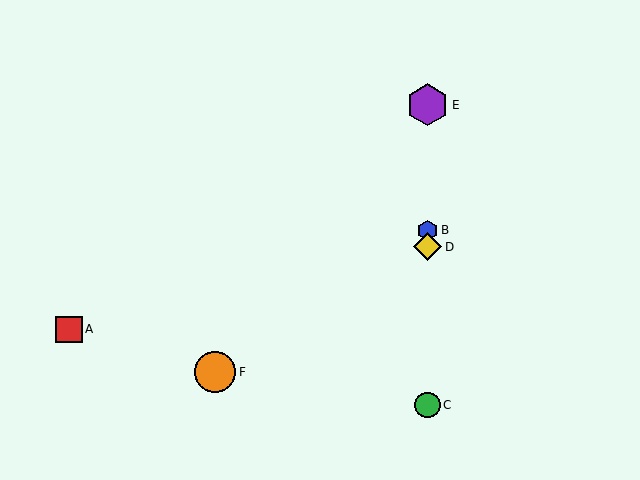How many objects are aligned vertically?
4 objects (B, C, D, E) are aligned vertically.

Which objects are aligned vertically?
Objects B, C, D, E are aligned vertically.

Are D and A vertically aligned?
No, D is at x≈427 and A is at x≈69.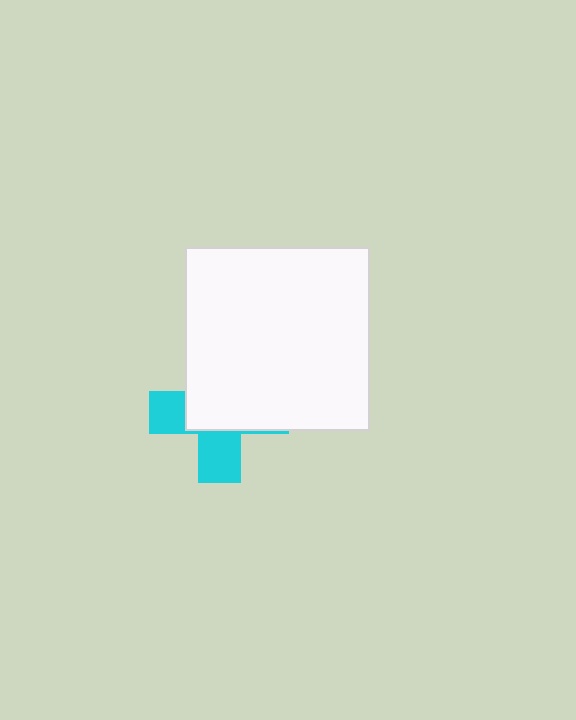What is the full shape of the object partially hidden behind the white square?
The partially hidden object is a cyan cross.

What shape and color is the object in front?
The object in front is a white square.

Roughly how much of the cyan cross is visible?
A small part of it is visible (roughly 38%).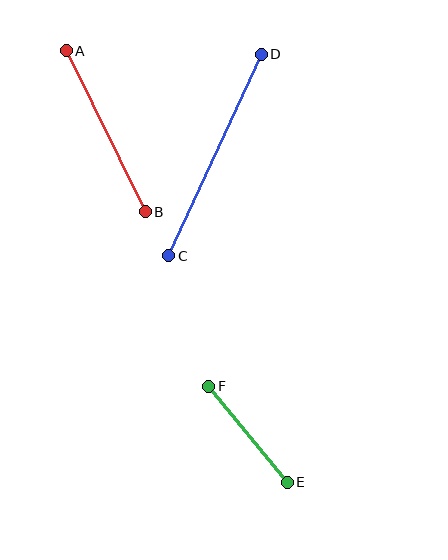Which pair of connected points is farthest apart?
Points C and D are farthest apart.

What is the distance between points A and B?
The distance is approximately 179 pixels.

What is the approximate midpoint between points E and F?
The midpoint is at approximately (248, 434) pixels.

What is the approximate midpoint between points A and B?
The midpoint is at approximately (106, 131) pixels.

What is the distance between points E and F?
The distance is approximately 124 pixels.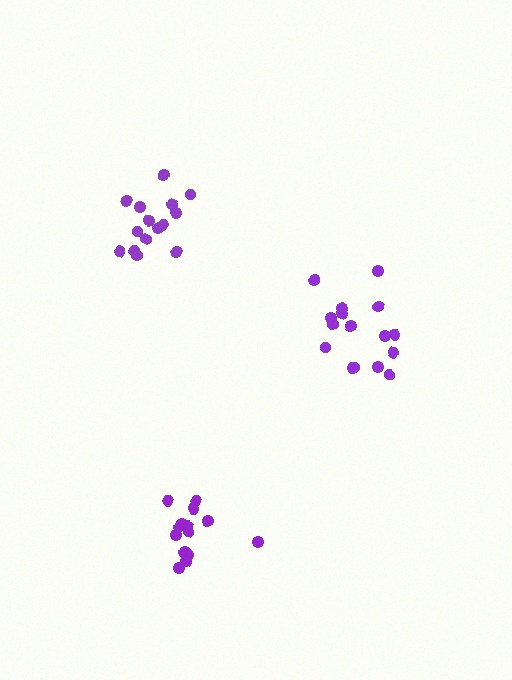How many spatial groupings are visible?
There are 3 spatial groupings.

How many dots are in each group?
Group 1: 16 dots, Group 2: 16 dots, Group 3: 15 dots (47 total).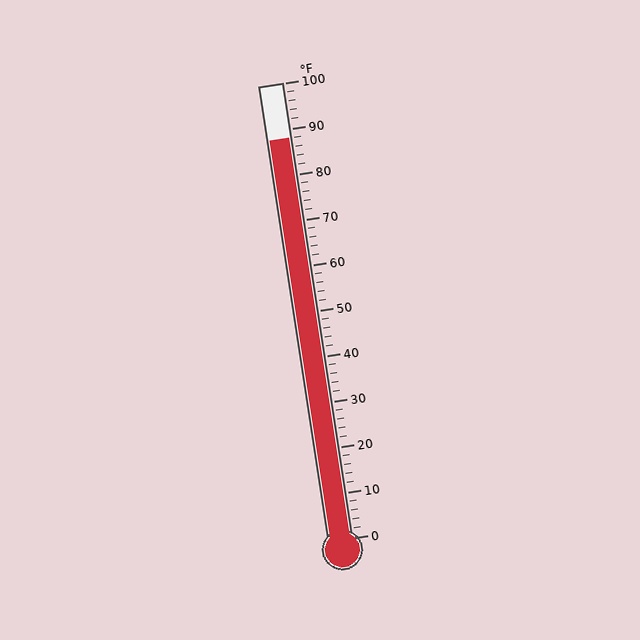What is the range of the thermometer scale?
The thermometer scale ranges from 0°F to 100°F.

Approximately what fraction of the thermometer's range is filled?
The thermometer is filled to approximately 90% of its range.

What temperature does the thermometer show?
The thermometer shows approximately 88°F.